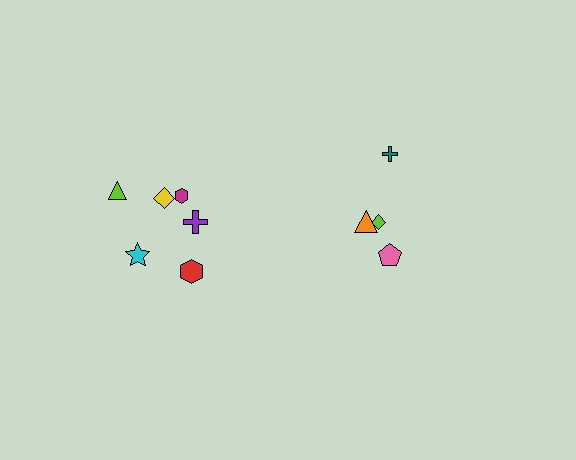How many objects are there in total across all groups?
There are 10 objects.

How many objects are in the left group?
There are 6 objects.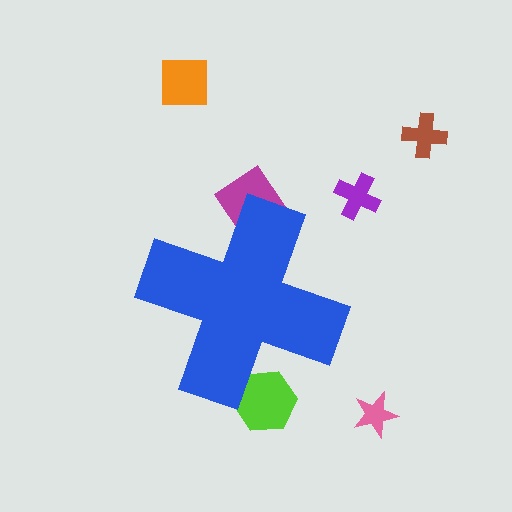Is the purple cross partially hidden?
No, the purple cross is fully visible.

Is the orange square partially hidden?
No, the orange square is fully visible.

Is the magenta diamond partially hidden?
Yes, the magenta diamond is partially hidden behind the blue cross.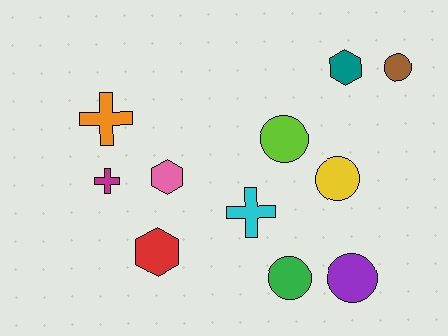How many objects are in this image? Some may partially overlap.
There are 11 objects.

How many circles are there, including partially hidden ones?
There are 5 circles.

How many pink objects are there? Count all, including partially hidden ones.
There is 1 pink object.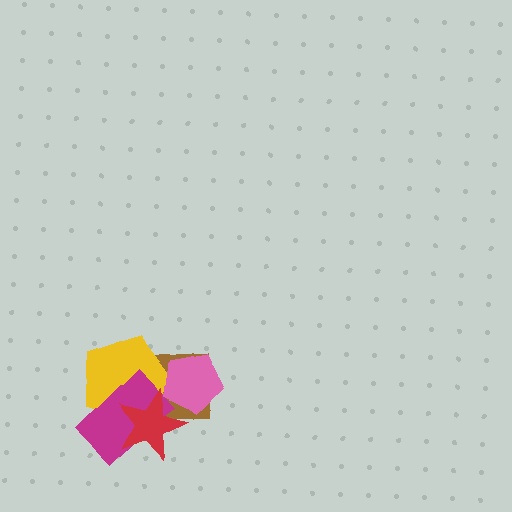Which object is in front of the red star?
The pink pentagon is in front of the red star.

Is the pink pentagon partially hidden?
No, no other shape covers it.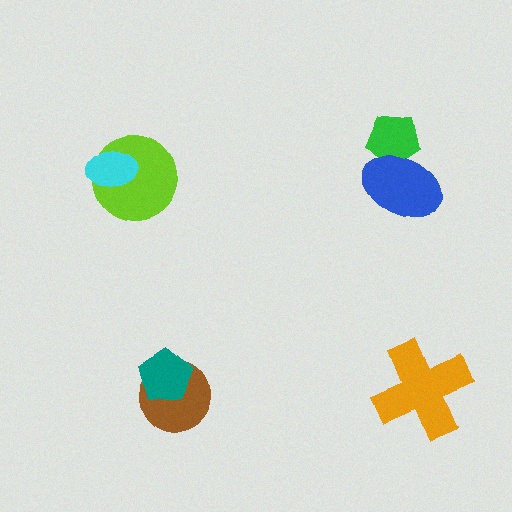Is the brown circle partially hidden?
Yes, it is partially covered by another shape.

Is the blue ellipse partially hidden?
No, no other shape covers it.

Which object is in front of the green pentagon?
The blue ellipse is in front of the green pentagon.